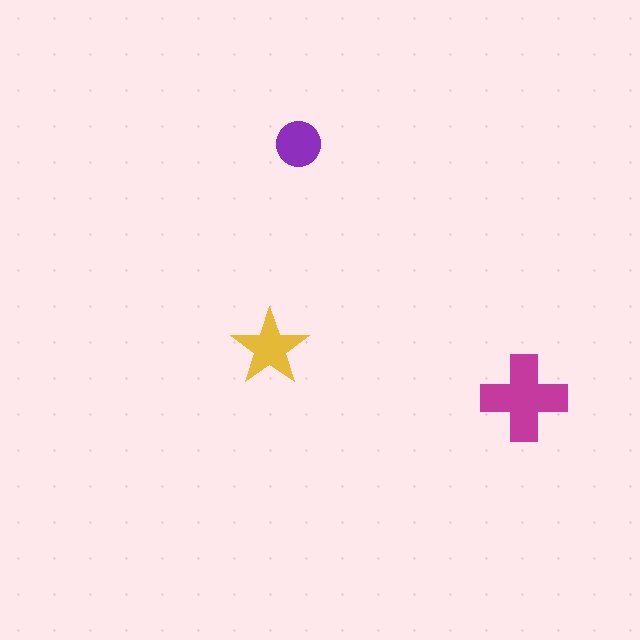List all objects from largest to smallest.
The magenta cross, the yellow star, the purple circle.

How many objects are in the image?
There are 3 objects in the image.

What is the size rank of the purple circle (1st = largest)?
3rd.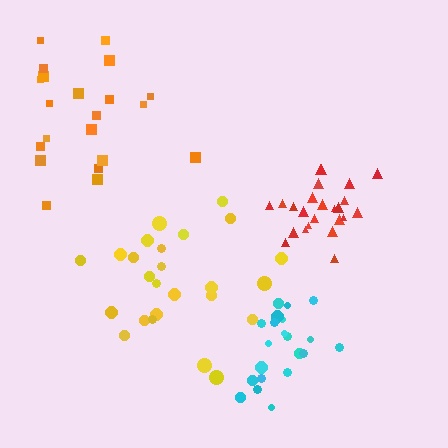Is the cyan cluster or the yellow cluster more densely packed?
Cyan.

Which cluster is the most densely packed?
Red.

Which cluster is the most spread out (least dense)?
Orange.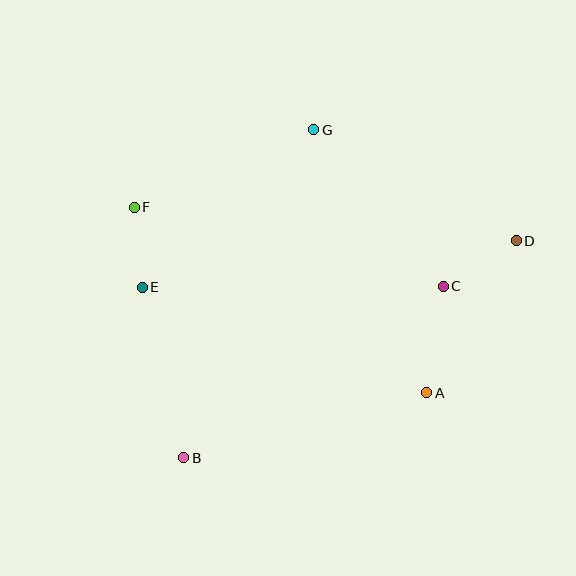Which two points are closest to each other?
Points E and F are closest to each other.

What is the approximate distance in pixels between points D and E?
The distance between D and E is approximately 377 pixels.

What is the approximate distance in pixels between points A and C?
The distance between A and C is approximately 108 pixels.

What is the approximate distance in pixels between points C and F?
The distance between C and F is approximately 319 pixels.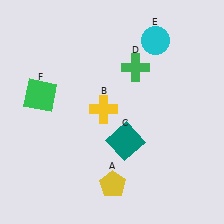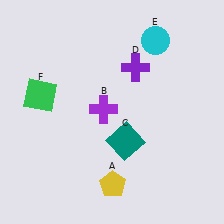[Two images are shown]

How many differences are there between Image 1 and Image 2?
There are 2 differences between the two images.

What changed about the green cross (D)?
In Image 1, D is green. In Image 2, it changed to purple.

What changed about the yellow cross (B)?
In Image 1, B is yellow. In Image 2, it changed to purple.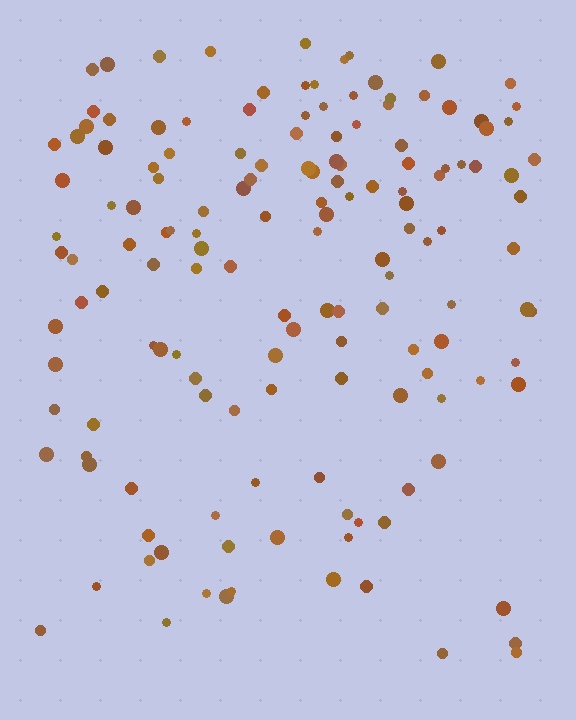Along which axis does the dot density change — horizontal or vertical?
Vertical.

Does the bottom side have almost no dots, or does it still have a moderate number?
Still a moderate number, just noticeably fewer than the top.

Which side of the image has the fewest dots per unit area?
The bottom.